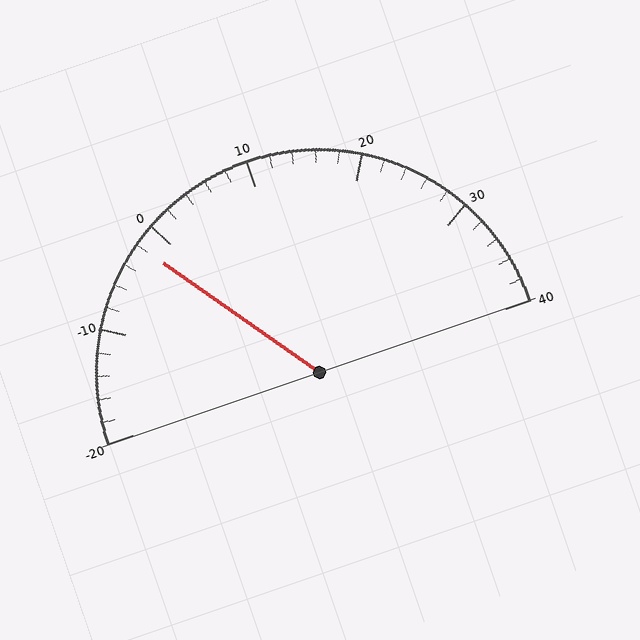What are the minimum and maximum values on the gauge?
The gauge ranges from -20 to 40.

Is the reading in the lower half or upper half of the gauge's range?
The reading is in the lower half of the range (-20 to 40).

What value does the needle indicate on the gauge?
The needle indicates approximately -2.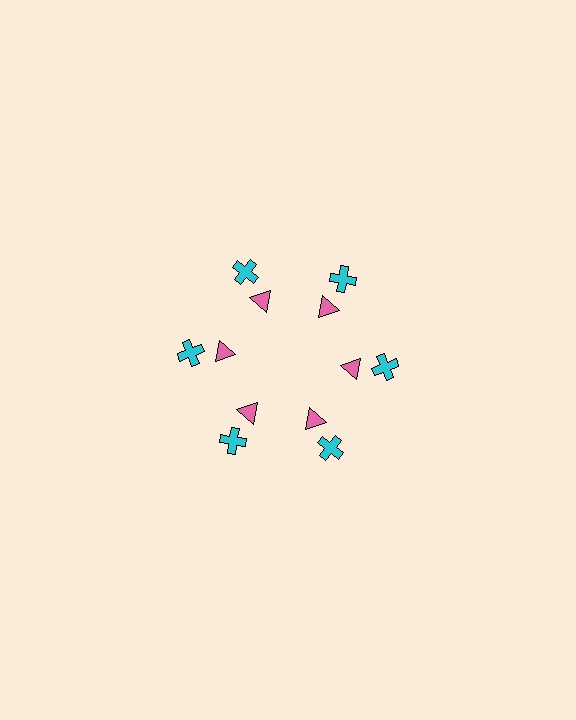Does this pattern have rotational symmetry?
Yes, this pattern has 6-fold rotational symmetry. It looks the same after rotating 60 degrees around the center.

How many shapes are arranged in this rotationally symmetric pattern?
There are 12 shapes, arranged in 6 groups of 2.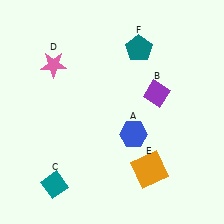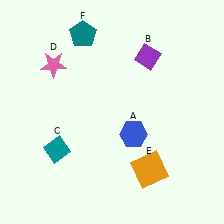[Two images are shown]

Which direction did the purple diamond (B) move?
The purple diamond (B) moved up.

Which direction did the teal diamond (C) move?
The teal diamond (C) moved up.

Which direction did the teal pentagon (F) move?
The teal pentagon (F) moved left.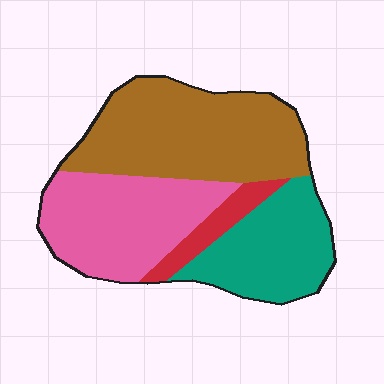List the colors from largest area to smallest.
From largest to smallest: brown, pink, teal, red.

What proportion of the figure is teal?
Teal covers 24% of the figure.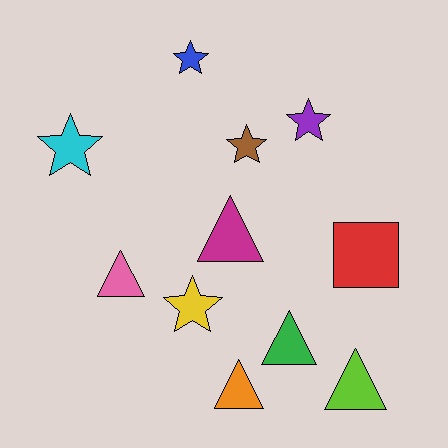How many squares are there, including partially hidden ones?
There is 1 square.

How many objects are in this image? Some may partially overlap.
There are 11 objects.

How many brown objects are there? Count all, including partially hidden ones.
There is 1 brown object.